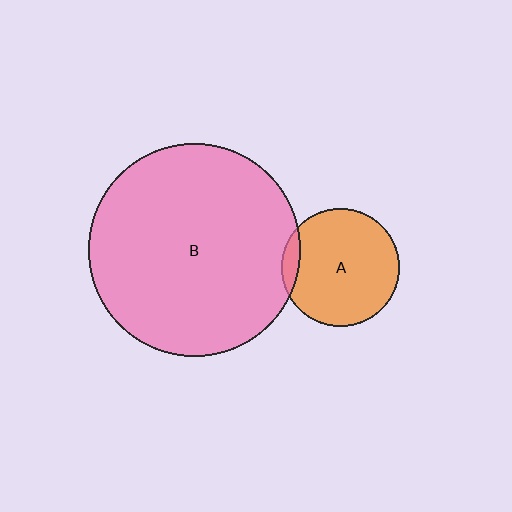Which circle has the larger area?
Circle B (pink).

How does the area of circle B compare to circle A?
Approximately 3.2 times.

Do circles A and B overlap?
Yes.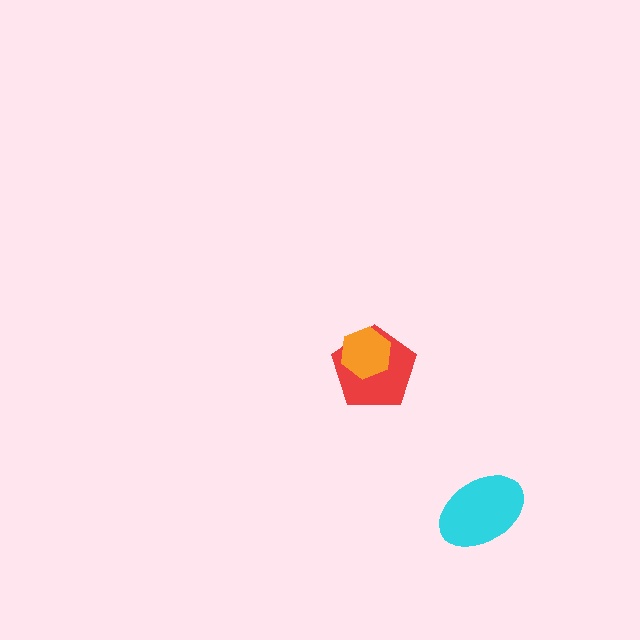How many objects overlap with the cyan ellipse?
0 objects overlap with the cyan ellipse.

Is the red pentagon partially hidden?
Yes, it is partially covered by another shape.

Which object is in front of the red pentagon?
The orange hexagon is in front of the red pentagon.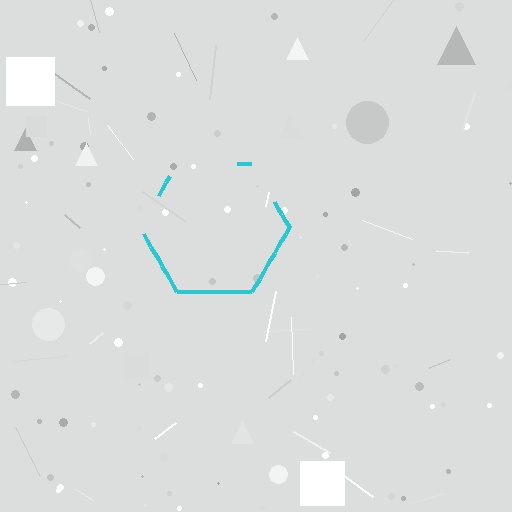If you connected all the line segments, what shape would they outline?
They would outline a hexagon.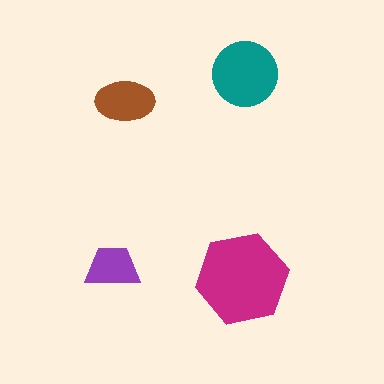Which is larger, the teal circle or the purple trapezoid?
The teal circle.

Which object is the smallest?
The purple trapezoid.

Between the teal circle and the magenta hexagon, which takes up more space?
The magenta hexagon.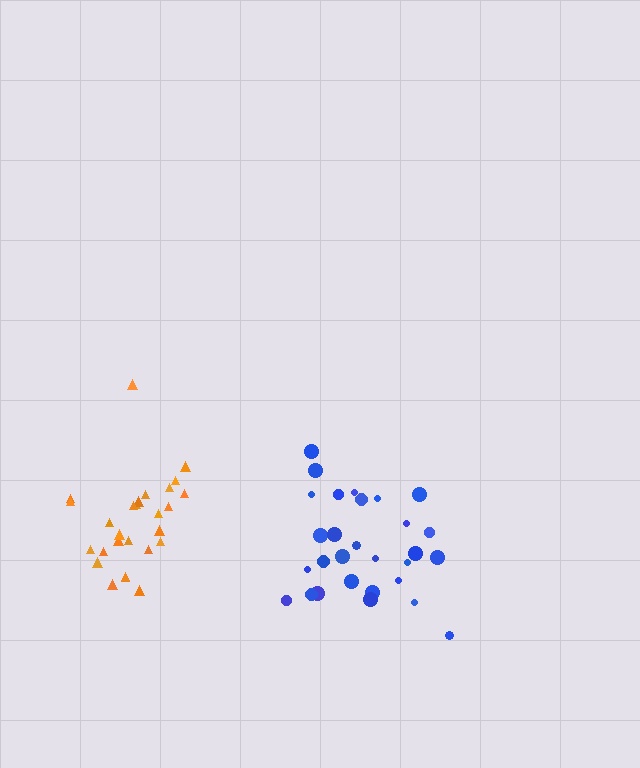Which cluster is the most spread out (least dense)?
Blue.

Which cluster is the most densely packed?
Orange.